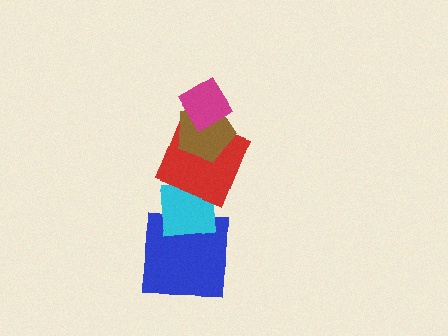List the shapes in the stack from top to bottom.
From top to bottom: the magenta diamond, the brown pentagon, the red square, the cyan square, the blue square.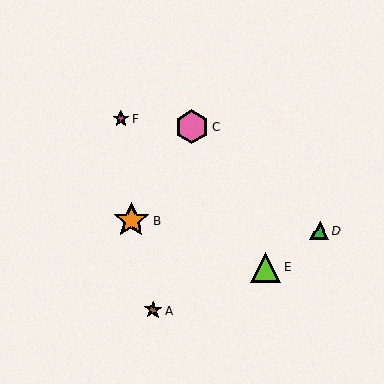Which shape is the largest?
The orange star (labeled B) is the largest.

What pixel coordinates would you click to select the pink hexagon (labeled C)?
Click at (192, 127) to select the pink hexagon C.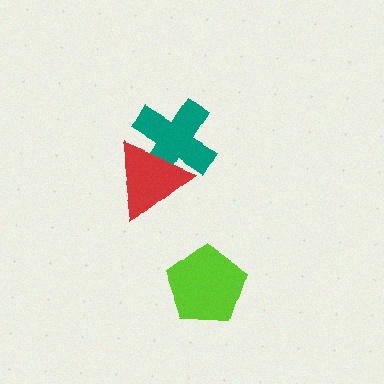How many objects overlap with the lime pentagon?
0 objects overlap with the lime pentagon.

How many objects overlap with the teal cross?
1 object overlaps with the teal cross.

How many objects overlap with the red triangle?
1 object overlaps with the red triangle.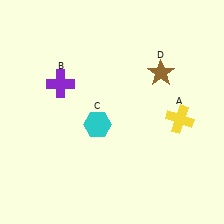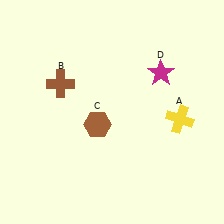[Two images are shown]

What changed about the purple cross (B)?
In Image 1, B is purple. In Image 2, it changed to brown.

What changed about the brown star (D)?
In Image 1, D is brown. In Image 2, it changed to magenta.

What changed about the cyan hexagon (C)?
In Image 1, C is cyan. In Image 2, it changed to brown.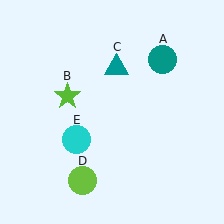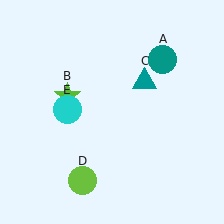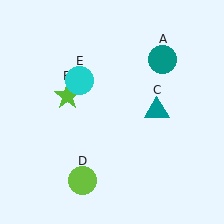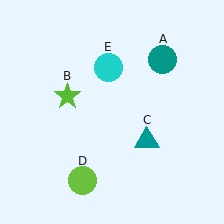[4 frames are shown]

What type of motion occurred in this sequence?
The teal triangle (object C), cyan circle (object E) rotated clockwise around the center of the scene.